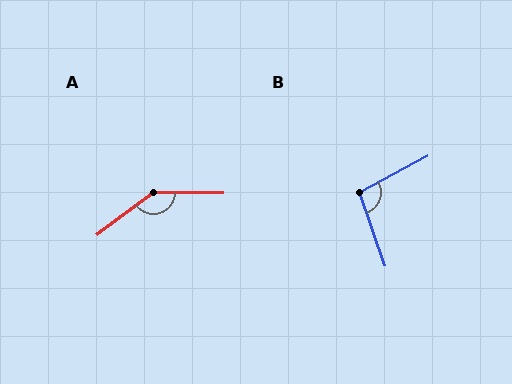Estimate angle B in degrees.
Approximately 99 degrees.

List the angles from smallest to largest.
B (99°), A (142°).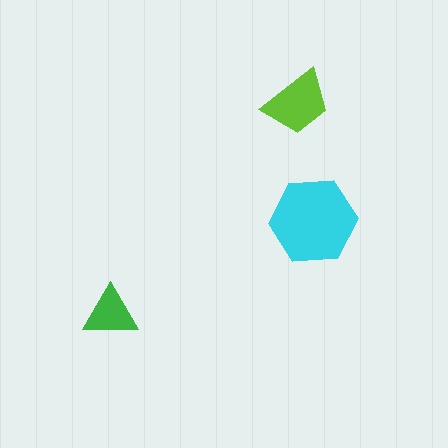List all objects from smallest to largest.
The green triangle, the lime trapezoid, the cyan hexagon.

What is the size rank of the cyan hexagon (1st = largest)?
1st.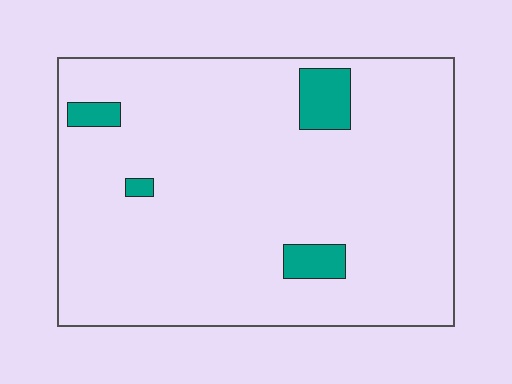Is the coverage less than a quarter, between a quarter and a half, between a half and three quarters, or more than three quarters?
Less than a quarter.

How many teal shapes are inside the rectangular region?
4.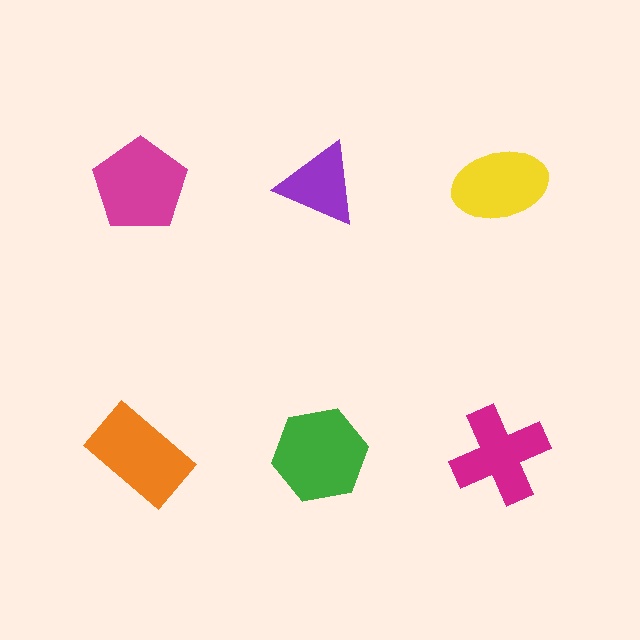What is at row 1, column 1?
A magenta pentagon.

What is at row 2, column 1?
An orange rectangle.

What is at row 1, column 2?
A purple triangle.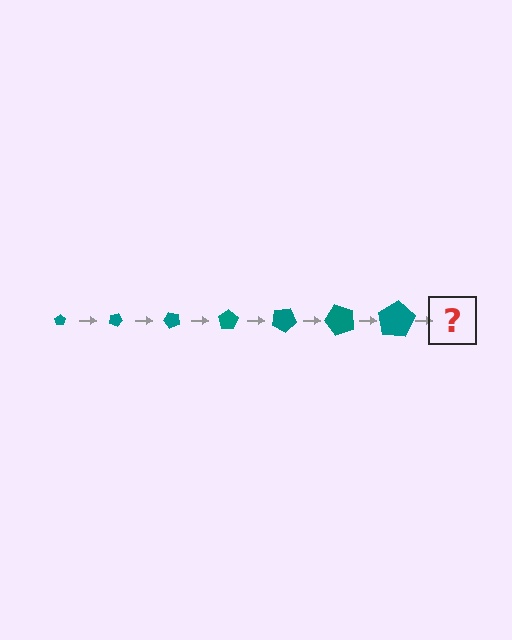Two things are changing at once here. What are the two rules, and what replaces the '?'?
The two rules are that the pentagon grows larger each step and it rotates 25 degrees each step. The '?' should be a pentagon, larger than the previous one and rotated 175 degrees from the start.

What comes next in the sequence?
The next element should be a pentagon, larger than the previous one and rotated 175 degrees from the start.